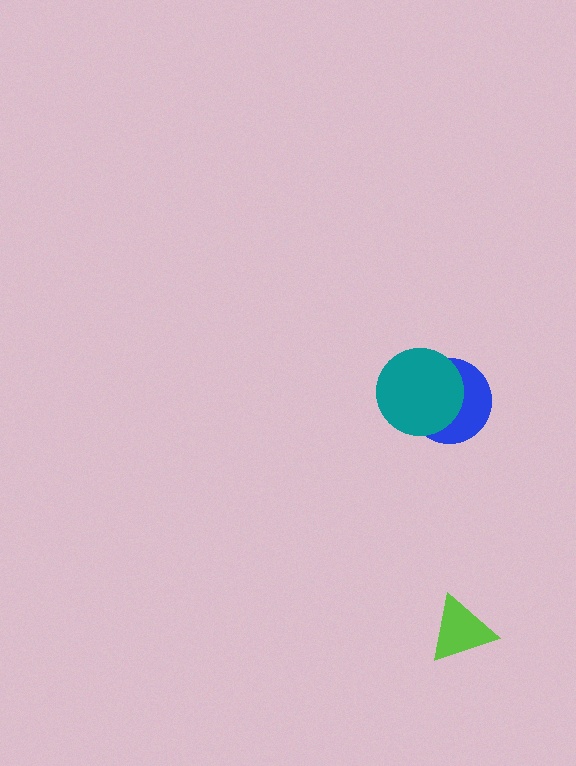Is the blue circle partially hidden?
Yes, it is partially covered by another shape.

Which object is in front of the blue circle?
The teal circle is in front of the blue circle.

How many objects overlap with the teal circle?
1 object overlaps with the teal circle.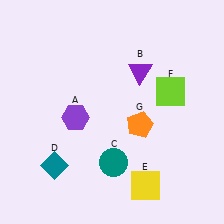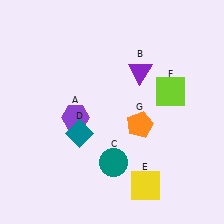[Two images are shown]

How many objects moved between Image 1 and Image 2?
1 object moved between the two images.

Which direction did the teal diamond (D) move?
The teal diamond (D) moved up.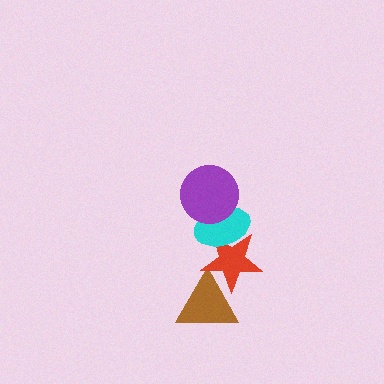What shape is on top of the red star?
The cyan ellipse is on top of the red star.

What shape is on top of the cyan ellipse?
The purple circle is on top of the cyan ellipse.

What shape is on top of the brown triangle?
The red star is on top of the brown triangle.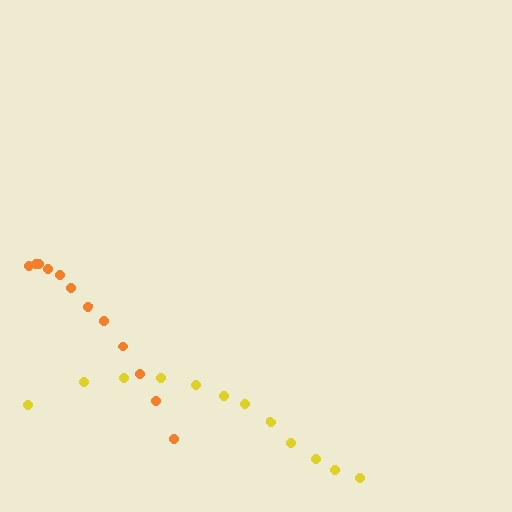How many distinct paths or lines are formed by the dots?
There are 2 distinct paths.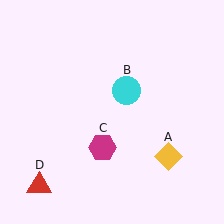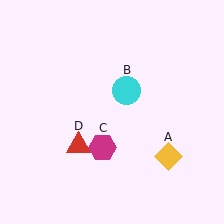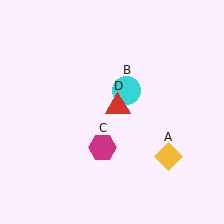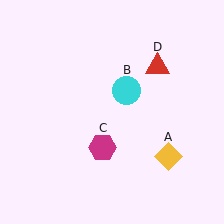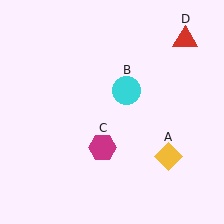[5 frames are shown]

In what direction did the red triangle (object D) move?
The red triangle (object D) moved up and to the right.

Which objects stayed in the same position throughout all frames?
Yellow diamond (object A) and cyan circle (object B) and magenta hexagon (object C) remained stationary.